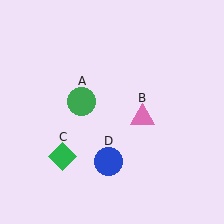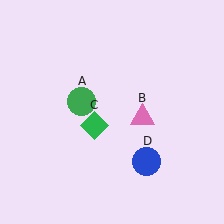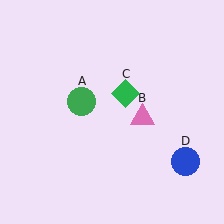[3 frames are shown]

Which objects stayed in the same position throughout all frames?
Green circle (object A) and pink triangle (object B) remained stationary.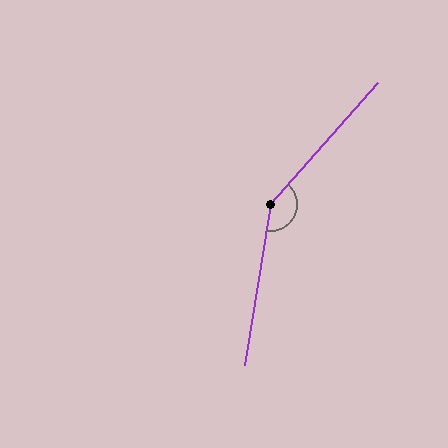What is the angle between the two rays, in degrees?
Approximately 148 degrees.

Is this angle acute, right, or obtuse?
It is obtuse.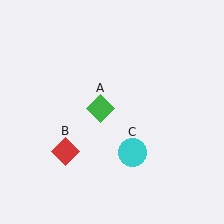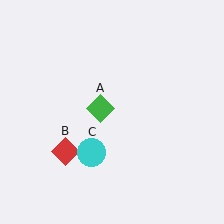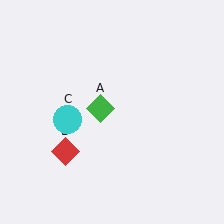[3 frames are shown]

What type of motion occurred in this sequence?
The cyan circle (object C) rotated clockwise around the center of the scene.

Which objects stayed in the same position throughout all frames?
Green diamond (object A) and red diamond (object B) remained stationary.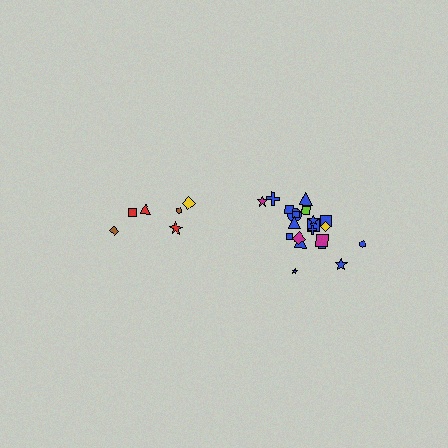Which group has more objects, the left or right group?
The right group.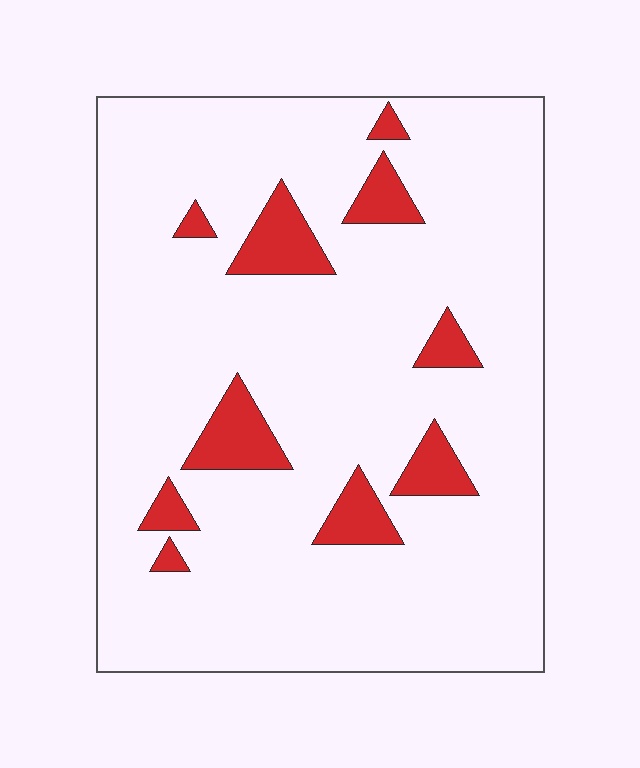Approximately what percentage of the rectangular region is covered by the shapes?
Approximately 10%.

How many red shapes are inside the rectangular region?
10.